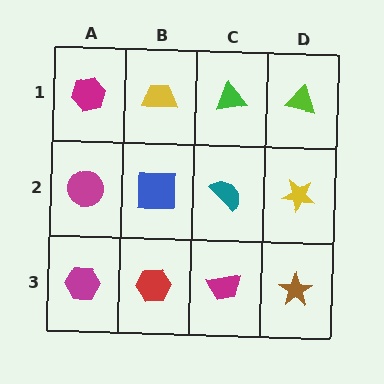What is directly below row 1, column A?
A magenta circle.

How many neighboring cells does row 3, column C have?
3.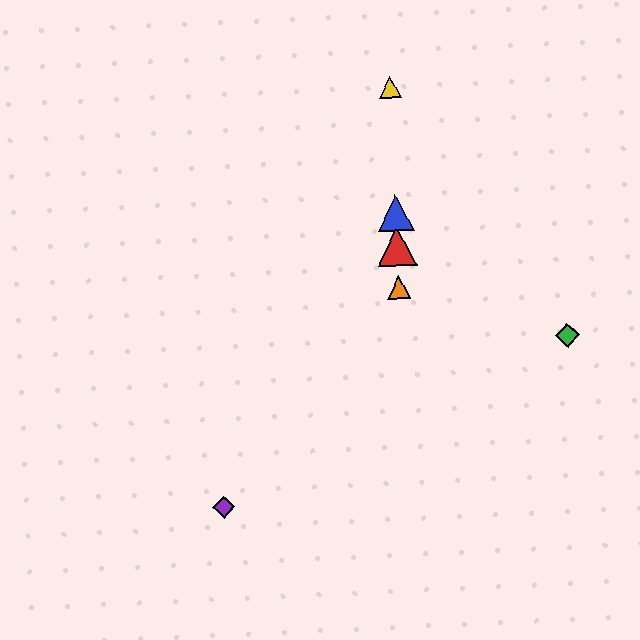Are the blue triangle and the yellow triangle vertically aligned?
Yes, both are at x≈395.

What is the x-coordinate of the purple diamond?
The purple diamond is at x≈224.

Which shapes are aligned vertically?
The red triangle, the blue triangle, the yellow triangle, the orange triangle are aligned vertically.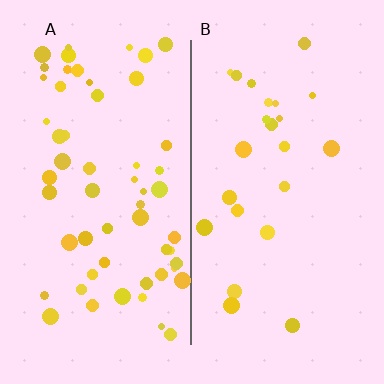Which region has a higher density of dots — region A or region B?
A (the left).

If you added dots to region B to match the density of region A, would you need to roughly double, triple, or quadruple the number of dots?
Approximately double.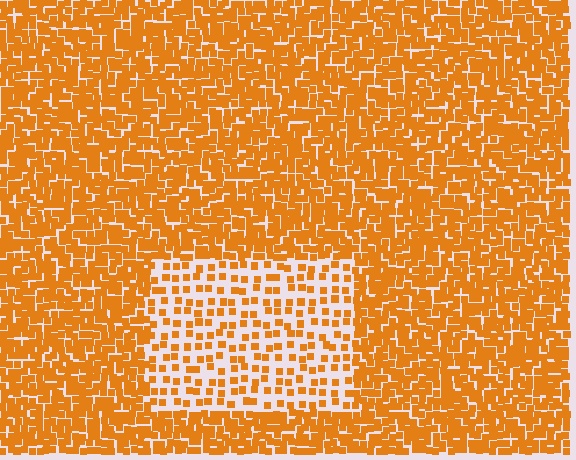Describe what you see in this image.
The image contains small orange elements arranged at two different densities. A rectangle-shaped region is visible where the elements are less densely packed than the surrounding area.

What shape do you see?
I see a rectangle.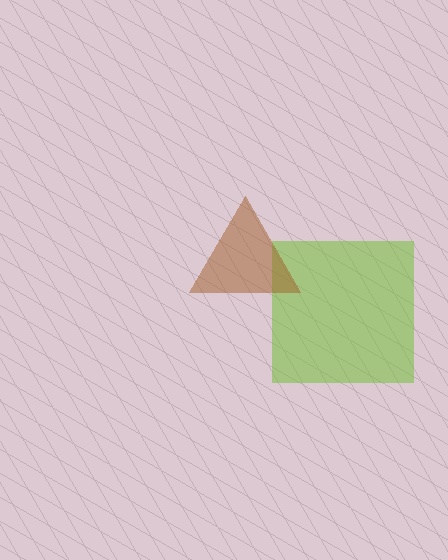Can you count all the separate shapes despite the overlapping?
Yes, there are 2 separate shapes.